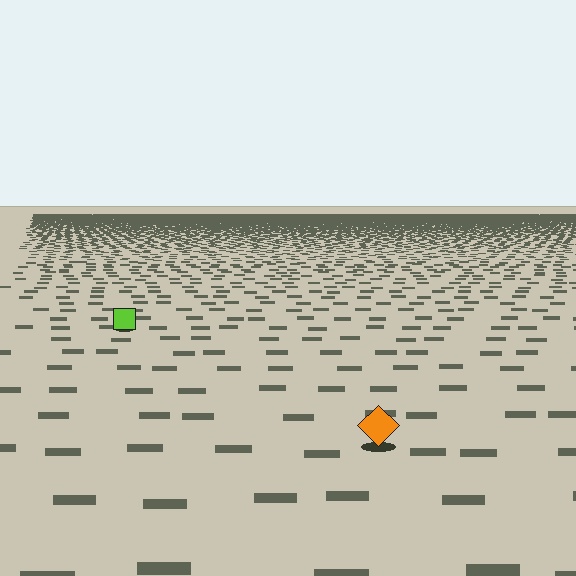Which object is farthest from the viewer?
The lime square is farthest from the viewer. It appears smaller and the ground texture around it is denser.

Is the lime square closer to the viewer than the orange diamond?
No. The orange diamond is closer — you can tell from the texture gradient: the ground texture is coarser near it.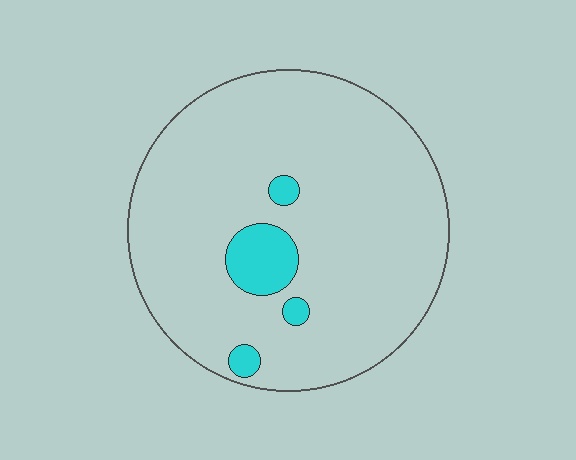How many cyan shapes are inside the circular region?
4.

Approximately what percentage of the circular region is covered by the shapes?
Approximately 10%.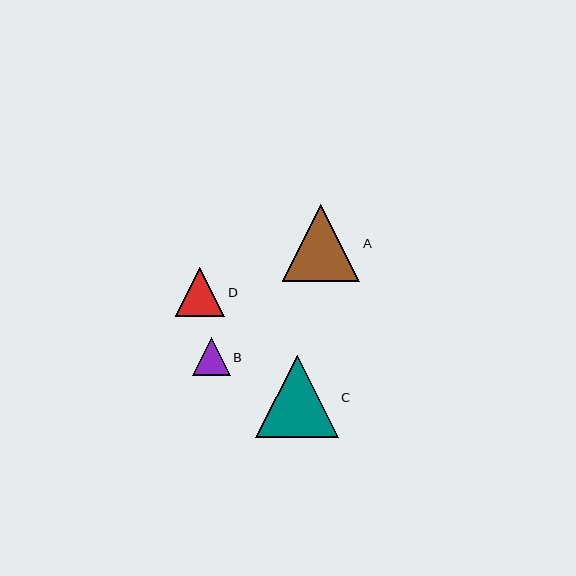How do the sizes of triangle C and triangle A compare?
Triangle C and triangle A are approximately the same size.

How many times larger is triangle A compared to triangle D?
Triangle A is approximately 1.6 times the size of triangle D.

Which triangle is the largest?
Triangle C is the largest with a size of approximately 82 pixels.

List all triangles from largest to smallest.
From largest to smallest: C, A, D, B.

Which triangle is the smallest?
Triangle B is the smallest with a size of approximately 38 pixels.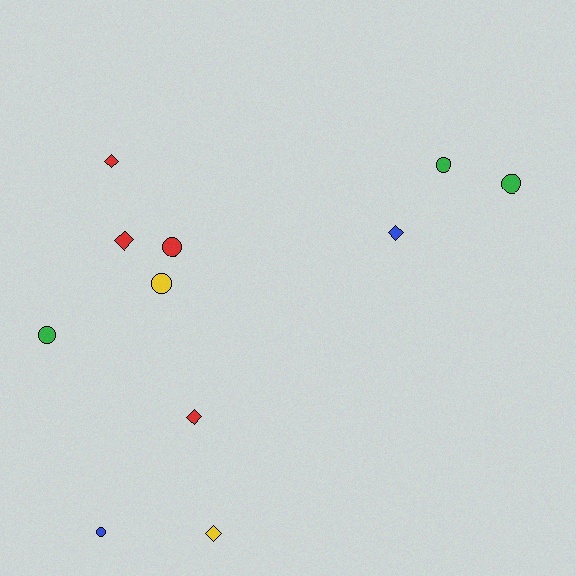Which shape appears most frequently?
Circle, with 6 objects.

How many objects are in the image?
There are 11 objects.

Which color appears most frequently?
Red, with 4 objects.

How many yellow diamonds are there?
There is 1 yellow diamond.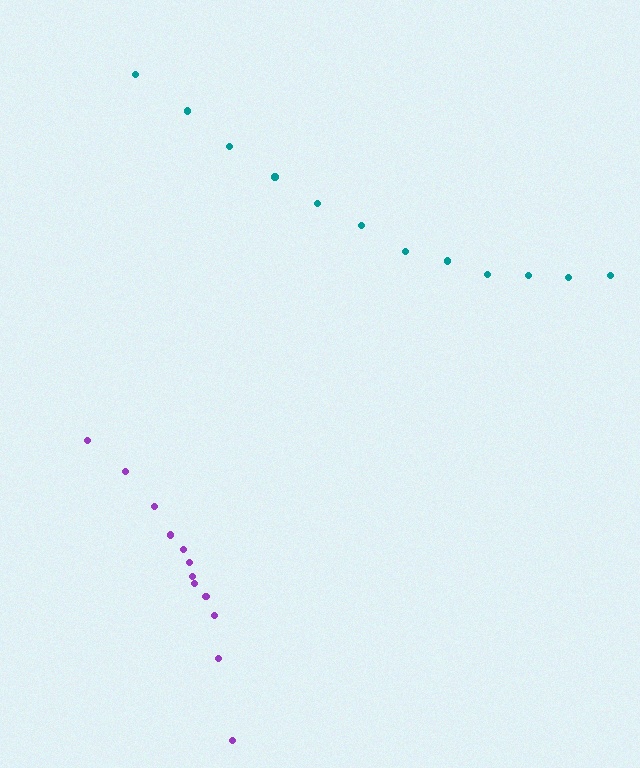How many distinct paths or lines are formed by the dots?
There are 2 distinct paths.